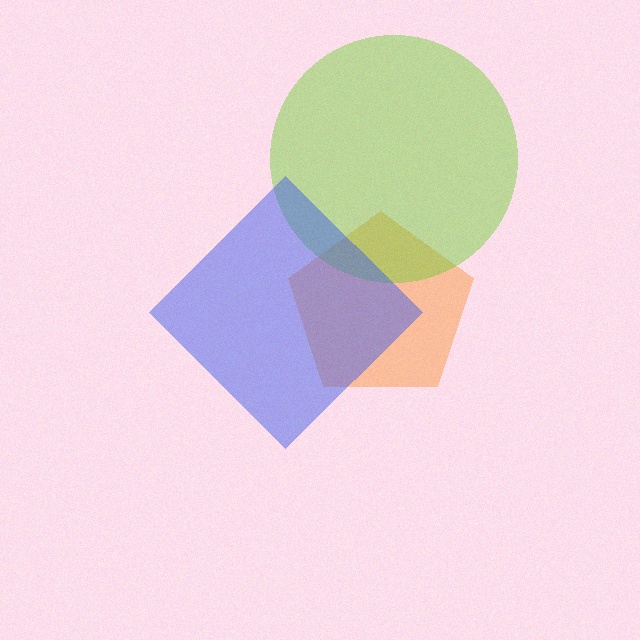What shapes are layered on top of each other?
The layered shapes are: an orange pentagon, a lime circle, a blue diamond.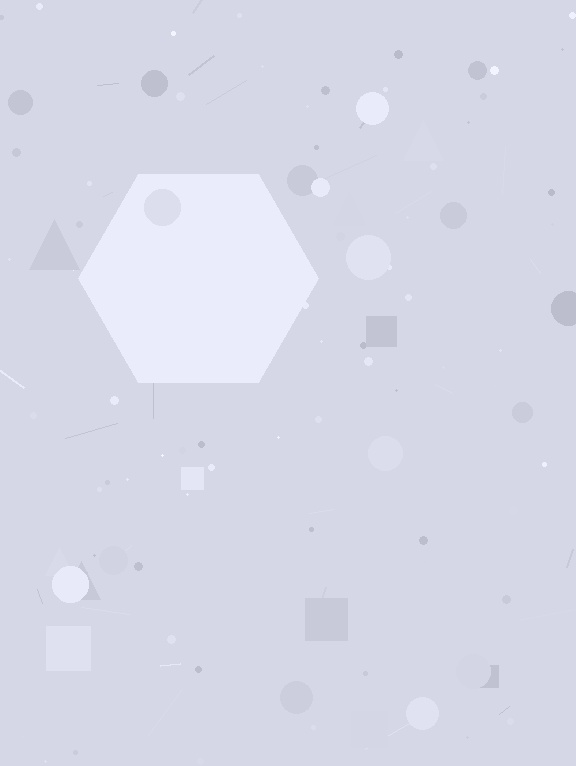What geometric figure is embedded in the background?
A hexagon is embedded in the background.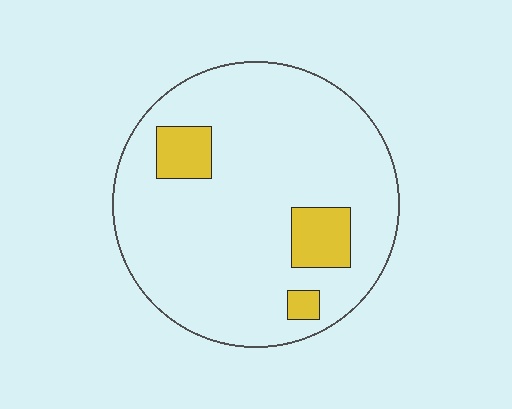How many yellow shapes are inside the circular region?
3.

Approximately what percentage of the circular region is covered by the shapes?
Approximately 10%.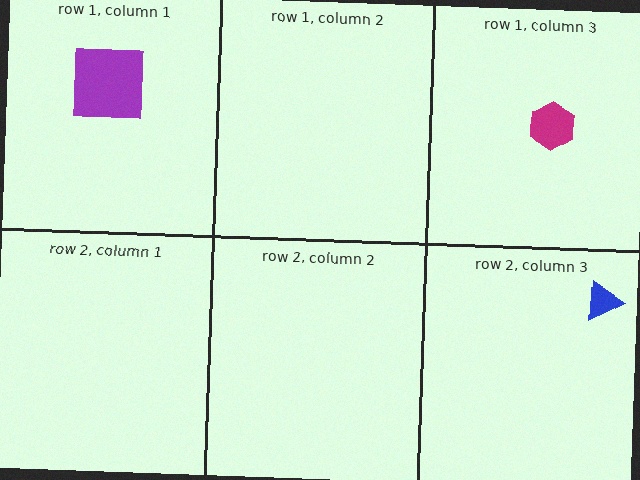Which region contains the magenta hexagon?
The row 1, column 3 region.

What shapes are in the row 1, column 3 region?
The magenta hexagon.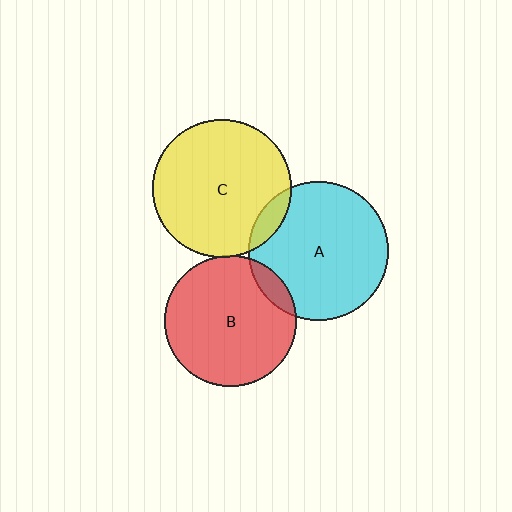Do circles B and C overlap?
Yes.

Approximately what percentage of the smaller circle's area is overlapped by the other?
Approximately 5%.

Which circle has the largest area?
Circle A (cyan).